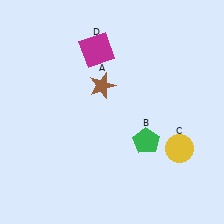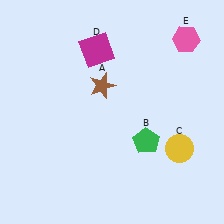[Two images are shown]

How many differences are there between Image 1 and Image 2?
There is 1 difference between the two images.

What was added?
A pink hexagon (E) was added in Image 2.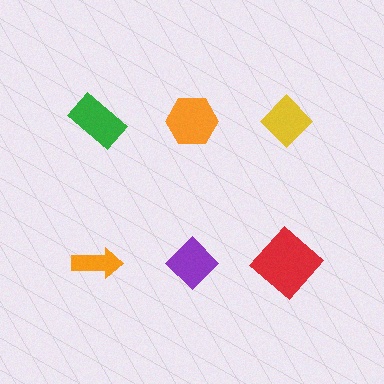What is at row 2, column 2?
A purple diamond.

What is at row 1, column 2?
An orange hexagon.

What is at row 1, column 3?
A yellow diamond.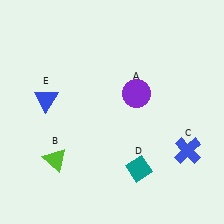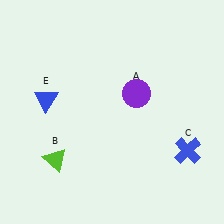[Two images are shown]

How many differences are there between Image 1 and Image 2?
There is 1 difference between the two images.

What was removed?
The teal diamond (D) was removed in Image 2.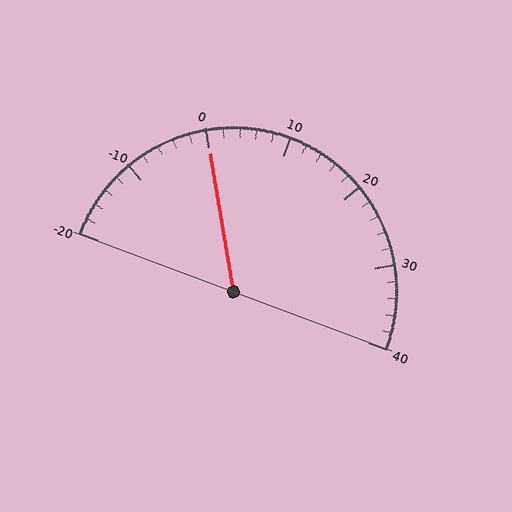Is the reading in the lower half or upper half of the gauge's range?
The reading is in the lower half of the range (-20 to 40).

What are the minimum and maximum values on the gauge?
The gauge ranges from -20 to 40.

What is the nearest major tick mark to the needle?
The nearest major tick mark is 0.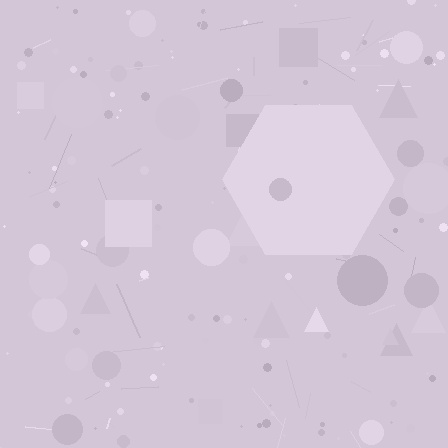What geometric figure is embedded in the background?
A hexagon is embedded in the background.